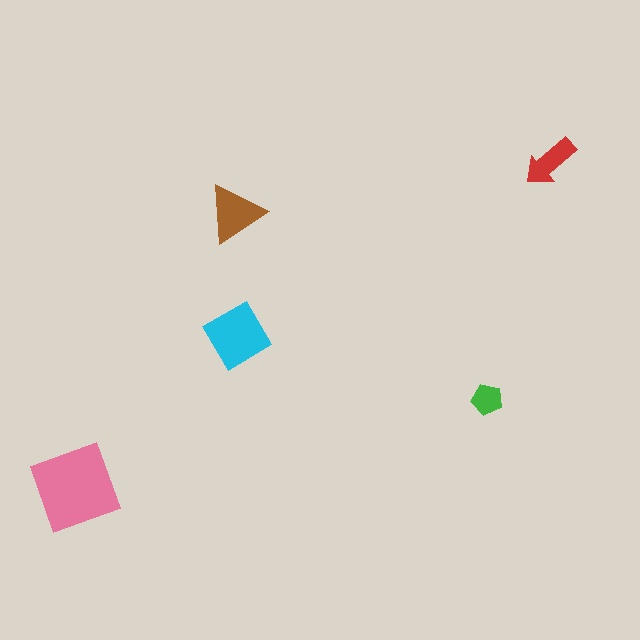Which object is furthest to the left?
The pink diamond is leftmost.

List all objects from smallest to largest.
The green pentagon, the red arrow, the brown triangle, the cyan diamond, the pink diamond.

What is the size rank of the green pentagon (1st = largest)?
5th.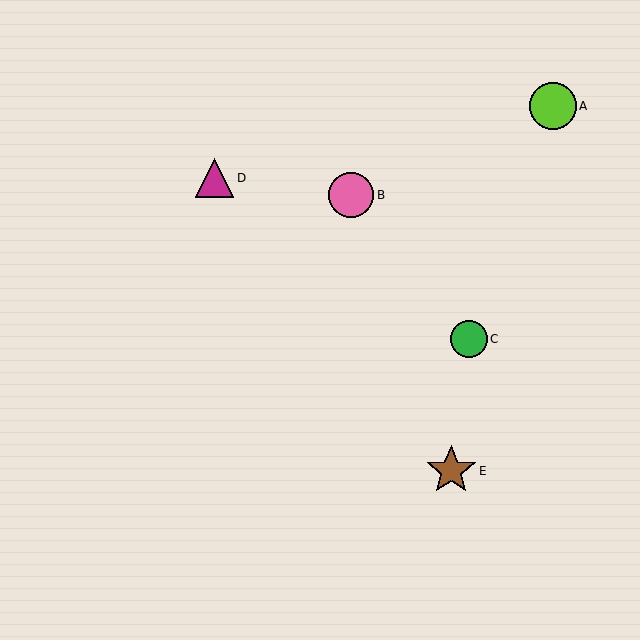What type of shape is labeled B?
Shape B is a pink circle.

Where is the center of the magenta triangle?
The center of the magenta triangle is at (214, 178).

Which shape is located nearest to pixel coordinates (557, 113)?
The lime circle (labeled A) at (553, 106) is nearest to that location.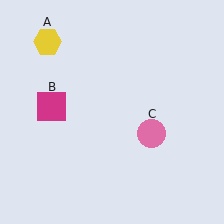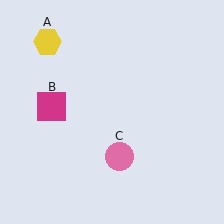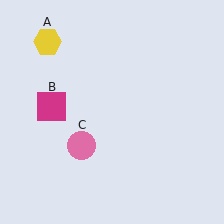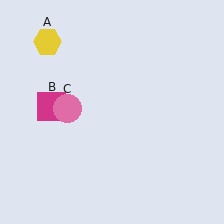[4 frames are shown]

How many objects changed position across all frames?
1 object changed position: pink circle (object C).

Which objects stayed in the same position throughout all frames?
Yellow hexagon (object A) and magenta square (object B) remained stationary.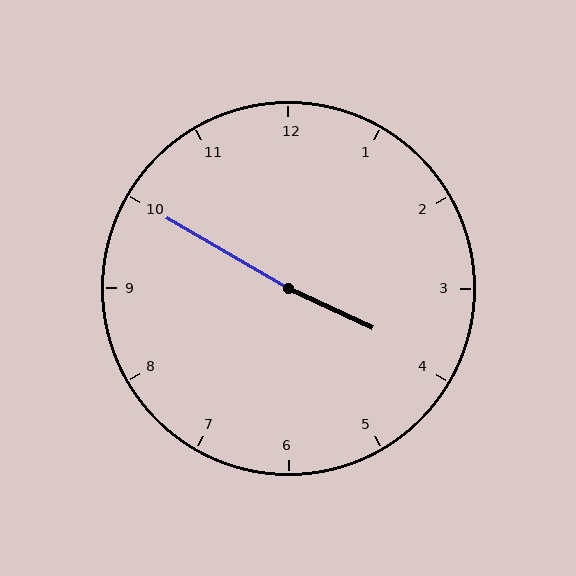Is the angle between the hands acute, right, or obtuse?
It is obtuse.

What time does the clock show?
3:50.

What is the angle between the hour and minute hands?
Approximately 175 degrees.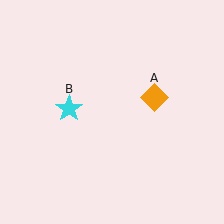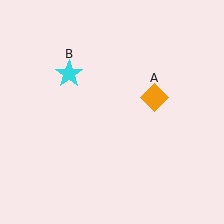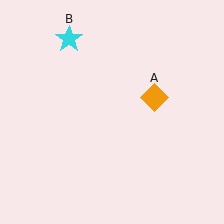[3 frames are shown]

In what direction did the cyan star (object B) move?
The cyan star (object B) moved up.